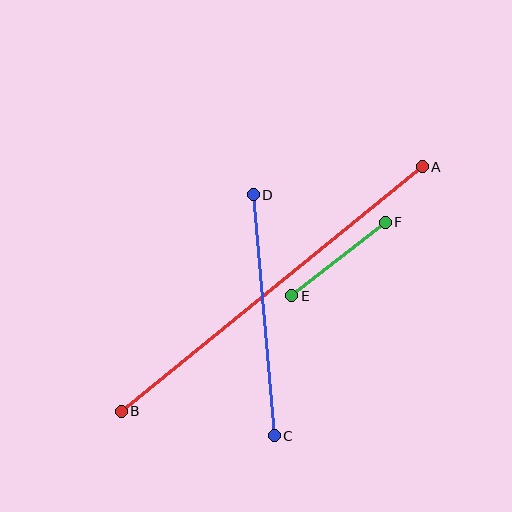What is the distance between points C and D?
The distance is approximately 242 pixels.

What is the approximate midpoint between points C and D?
The midpoint is at approximately (264, 315) pixels.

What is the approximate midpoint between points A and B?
The midpoint is at approximately (272, 289) pixels.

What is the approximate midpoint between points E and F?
The midpoint is at approximately (339, 259) pixels.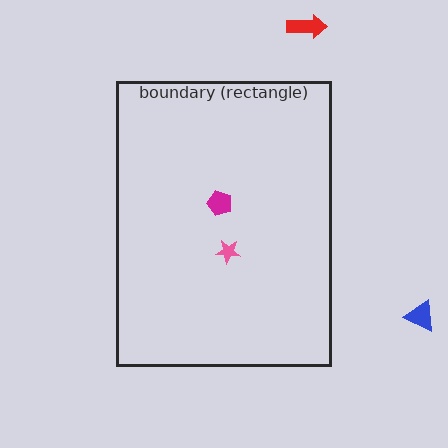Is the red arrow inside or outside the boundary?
Outside.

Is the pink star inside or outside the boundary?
Inside.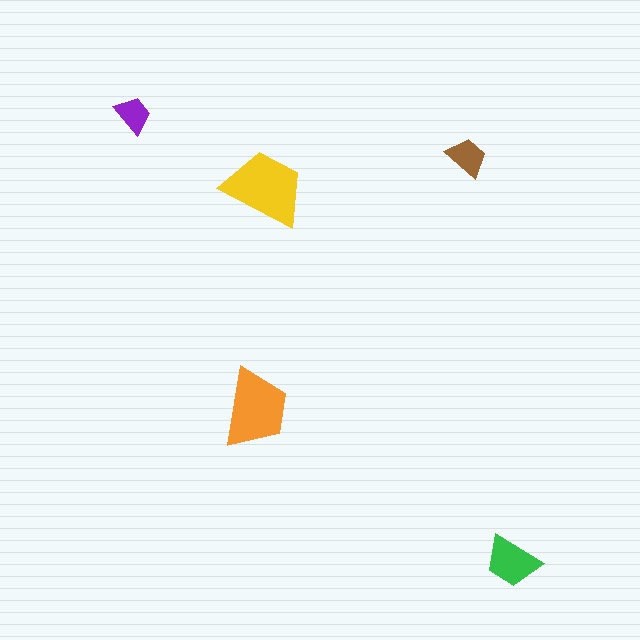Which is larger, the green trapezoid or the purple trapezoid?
The green one.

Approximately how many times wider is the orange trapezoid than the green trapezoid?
About 1.5 times wider.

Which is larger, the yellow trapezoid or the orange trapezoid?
The yellow one.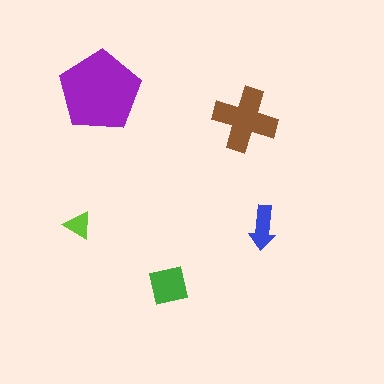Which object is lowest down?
The green square is bottommost.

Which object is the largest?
The purple pentagon.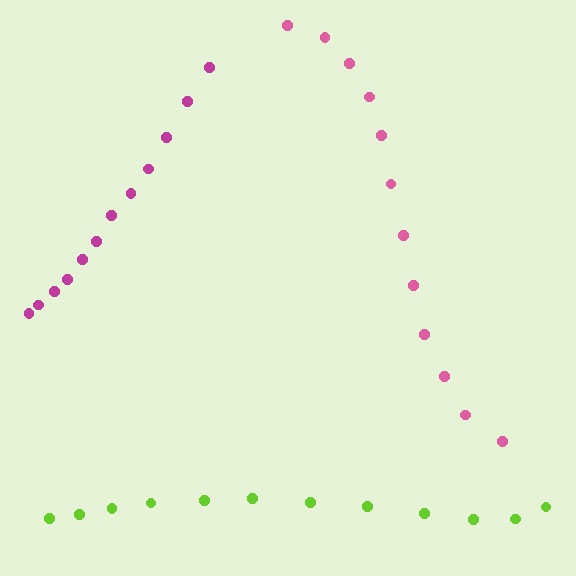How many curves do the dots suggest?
There are 3 distinct paths.